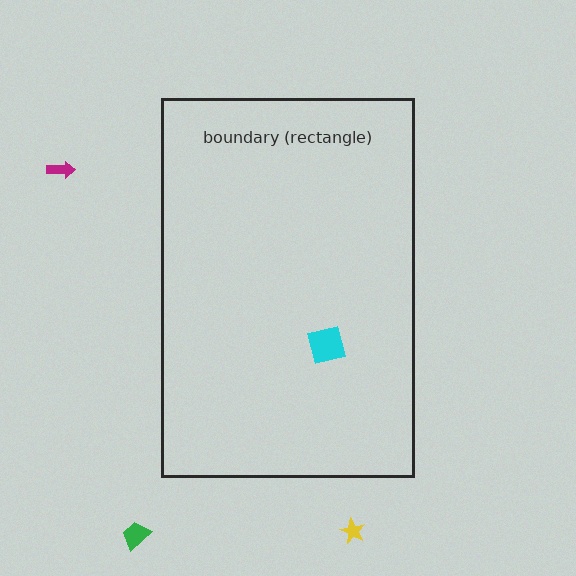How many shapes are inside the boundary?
1 inside, 3 outside.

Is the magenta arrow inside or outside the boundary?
Outside.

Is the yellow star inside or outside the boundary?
Outside.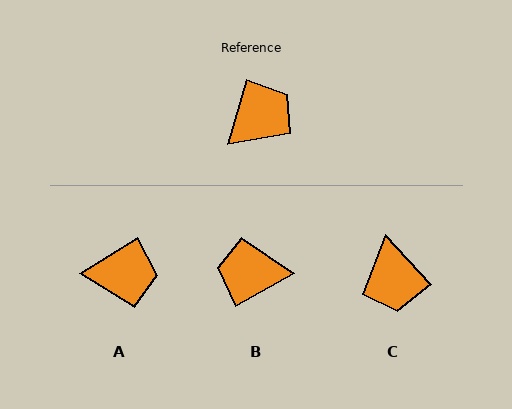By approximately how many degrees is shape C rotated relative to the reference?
Approximately 121 degrees clockwise.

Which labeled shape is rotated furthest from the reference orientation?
B, about 136 degrees away.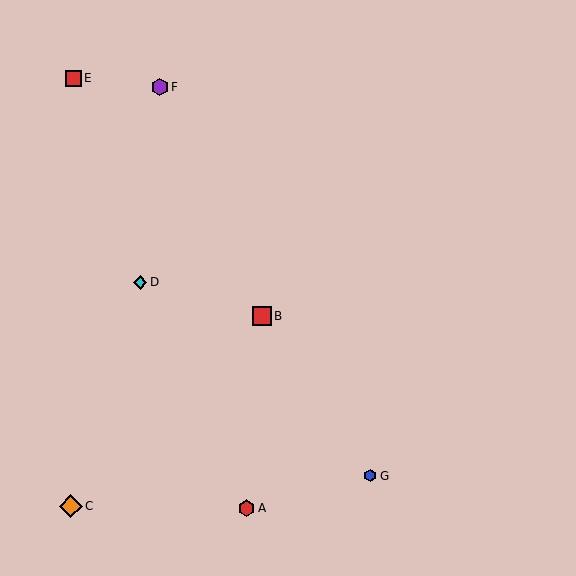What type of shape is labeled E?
Shape E is a red square.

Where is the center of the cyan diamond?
The center of the cyan diamond is at (140, 282).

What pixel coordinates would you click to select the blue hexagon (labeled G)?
Click at (370, 476) to select the blue hexagon G.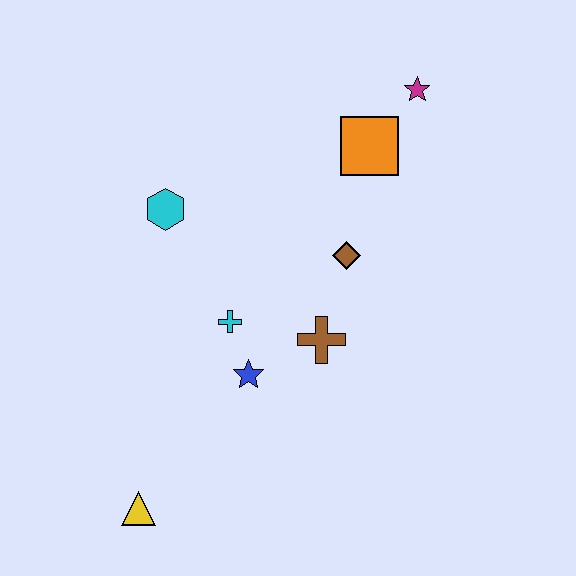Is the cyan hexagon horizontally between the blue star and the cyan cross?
No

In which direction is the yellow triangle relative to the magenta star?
The yellow triangle is below the magenta star.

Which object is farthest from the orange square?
The yellow triangle is farthest from the orange square.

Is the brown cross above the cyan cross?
No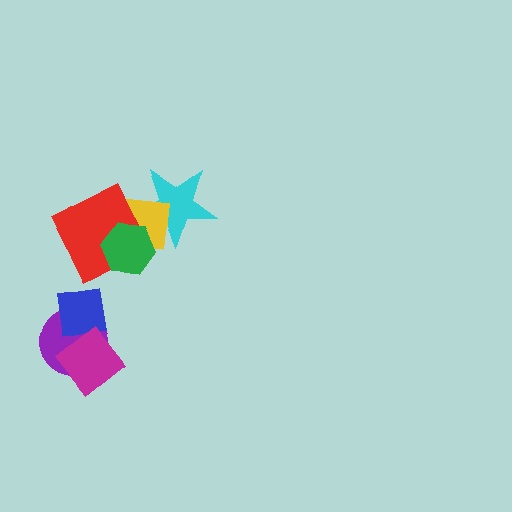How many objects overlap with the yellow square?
3 objects overlap with the yellow square.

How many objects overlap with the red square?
2 objects overlap with the red square.